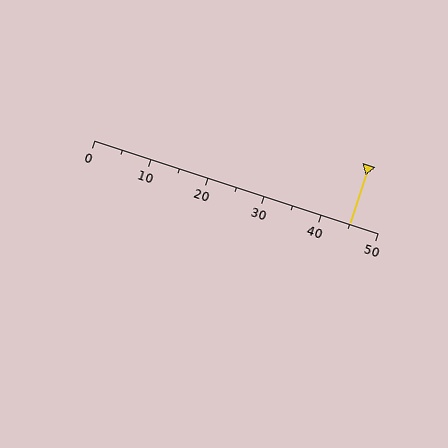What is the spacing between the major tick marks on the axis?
The major ticks are spaced 10 apart.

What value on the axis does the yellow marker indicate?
The marker indicates approximately 45.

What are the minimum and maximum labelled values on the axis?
The axis runs from 0 to 50.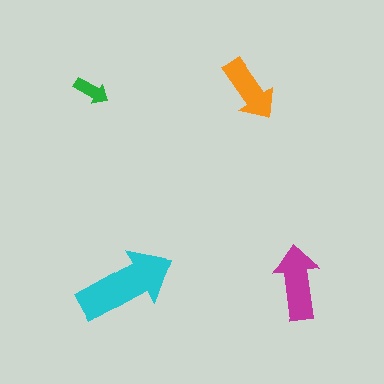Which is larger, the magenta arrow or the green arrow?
The magenta one.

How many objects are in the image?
There are 4 objects in the image.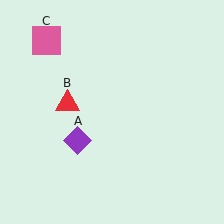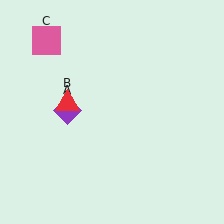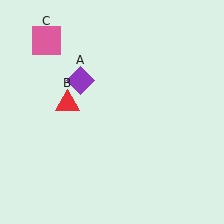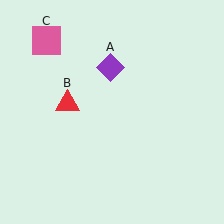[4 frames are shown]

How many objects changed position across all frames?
1 object changed position: purple diamond (object A).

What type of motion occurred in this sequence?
The purple diamond (object A) rotated clockwise around the center of the scene.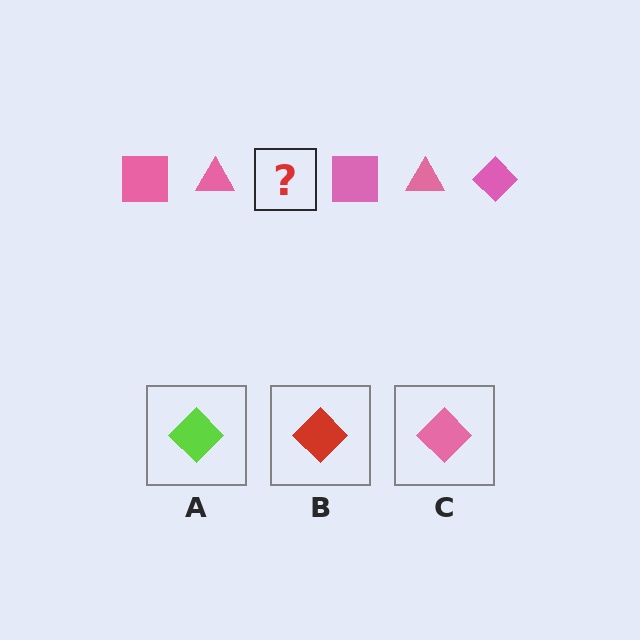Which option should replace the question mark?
Option C.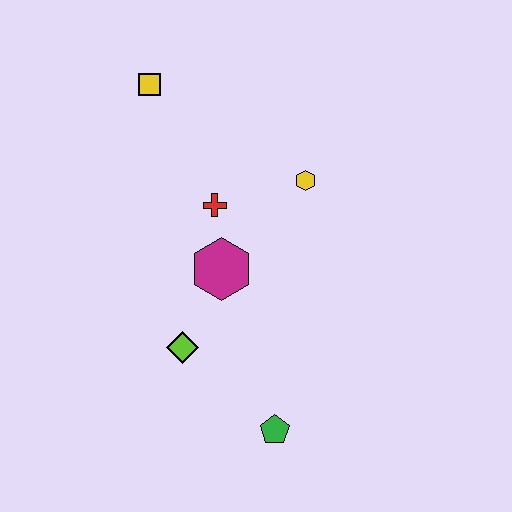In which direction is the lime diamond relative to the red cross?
The lime diamond is below the red cross.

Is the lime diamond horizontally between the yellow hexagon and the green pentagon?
No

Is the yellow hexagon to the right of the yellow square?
Yes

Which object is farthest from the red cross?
The green pentagon is farthest from the red cross.